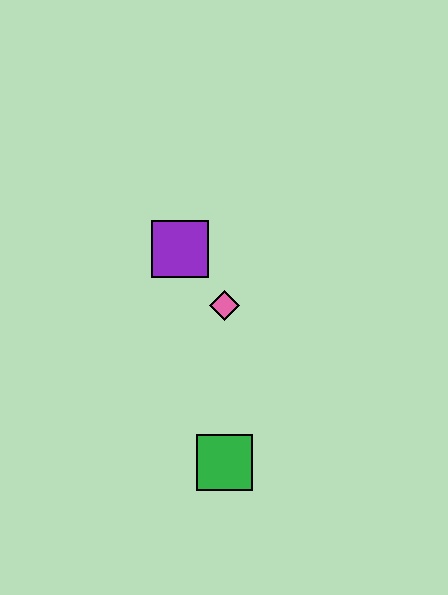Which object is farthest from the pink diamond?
The green square is farthest from the pink diamond.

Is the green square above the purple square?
No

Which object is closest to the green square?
The pink diamond is closest to the green square.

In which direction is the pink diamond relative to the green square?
The pink diamond is above the green square.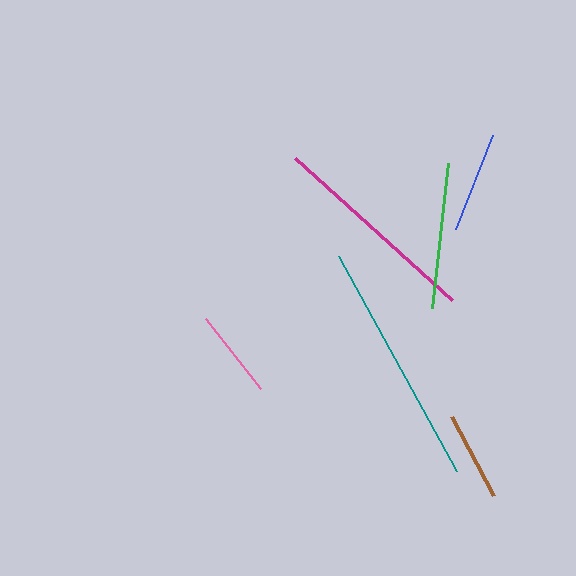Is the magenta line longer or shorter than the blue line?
The magenta line is longer than the blue line.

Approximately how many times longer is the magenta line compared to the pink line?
The magenta line is approximately 2.4 times the length of the pink line.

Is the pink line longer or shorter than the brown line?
The brown line is longer than the pink line.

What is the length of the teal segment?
The teal segment is approximately 246 pixels long.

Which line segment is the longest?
The teal line is the longest at approximately 246 pixels.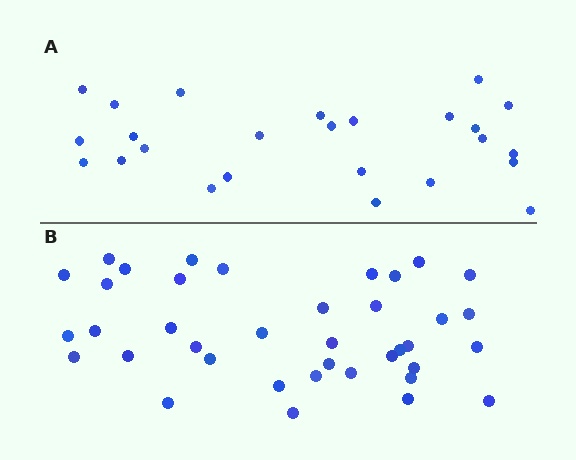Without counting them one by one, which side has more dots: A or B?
Region B (the bottom region) has more dots.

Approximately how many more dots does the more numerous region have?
Region B has approximately 15 more dots than region A.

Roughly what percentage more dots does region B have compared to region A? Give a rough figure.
About 50% more.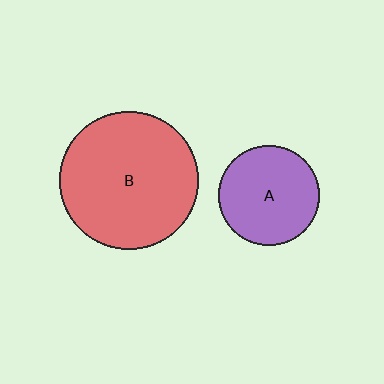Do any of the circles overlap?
No, none of the circles overlap.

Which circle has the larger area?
Circle B (red).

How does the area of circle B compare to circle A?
Approximately 1.9 times.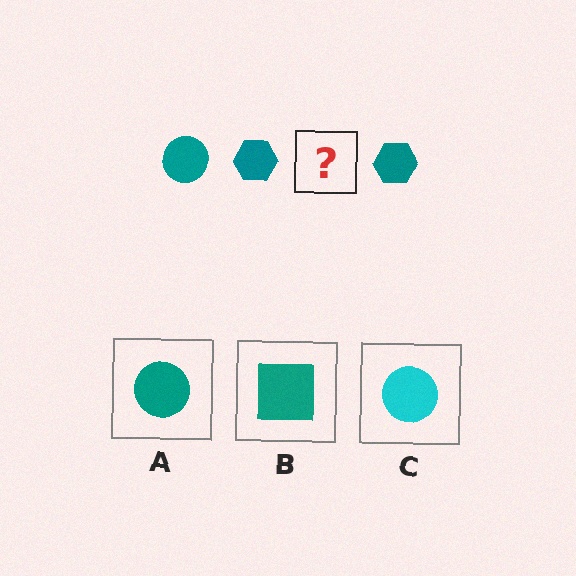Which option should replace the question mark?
Option A.